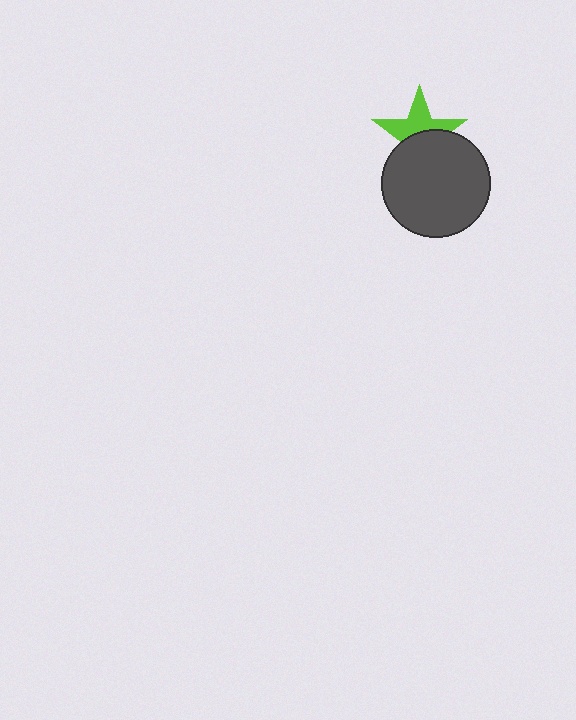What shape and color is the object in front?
The object in front is a dark gray circle.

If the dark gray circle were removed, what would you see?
You would see the complete lime star.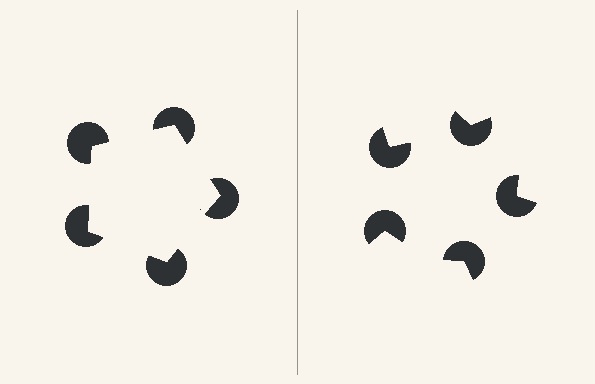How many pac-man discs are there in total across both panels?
10 — 5 on each side.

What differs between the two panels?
The pac-man discs are positioned identically on both sides; only the wedge orientations differ. On the left they align to a pentagon; on the right they are misaligned.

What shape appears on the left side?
An illusory pentagon.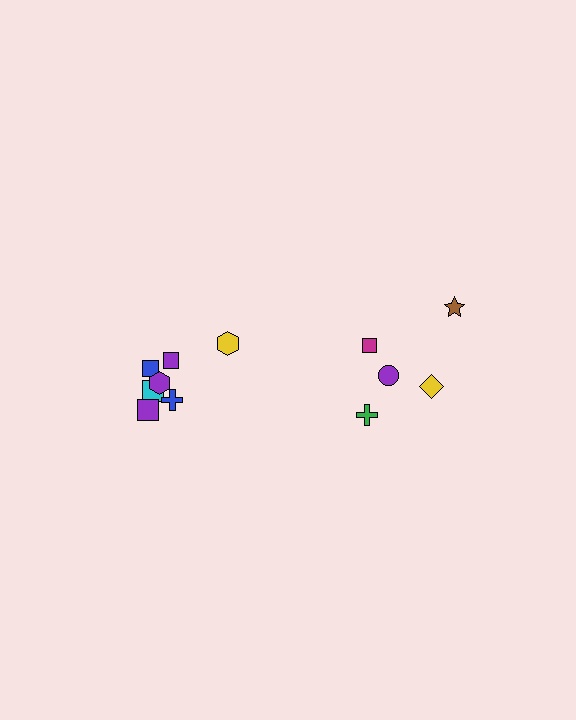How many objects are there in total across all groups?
There are 12 objects.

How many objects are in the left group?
There are 7 objects.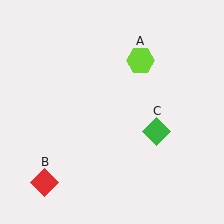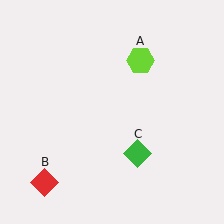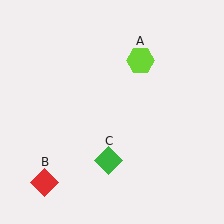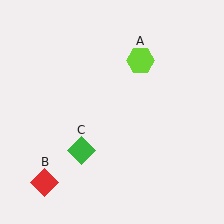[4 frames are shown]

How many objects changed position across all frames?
1 object changed position: green diamond (object C).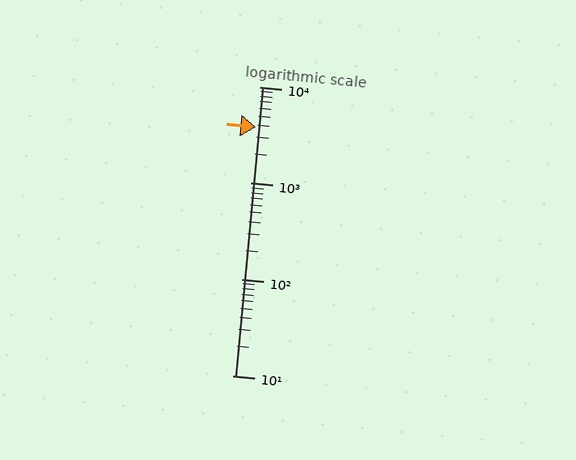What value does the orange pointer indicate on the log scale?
The pointer indicates approximately 3800.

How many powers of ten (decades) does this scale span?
The scale spans 3 decades, from 10 to 10000.